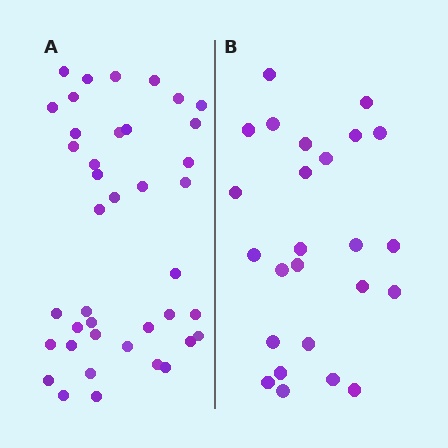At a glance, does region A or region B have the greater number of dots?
Region A (the left region) has more dots.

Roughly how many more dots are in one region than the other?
Region A has approximately 15 more dots than region B.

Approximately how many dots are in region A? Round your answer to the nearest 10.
About 40 dots.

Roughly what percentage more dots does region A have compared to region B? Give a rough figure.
About 60% more.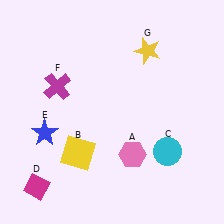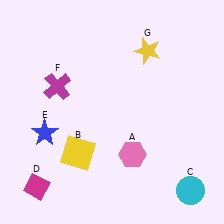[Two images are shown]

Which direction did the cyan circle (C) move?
The cyan circle (C) moved down.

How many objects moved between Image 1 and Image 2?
1 object moved between the two images.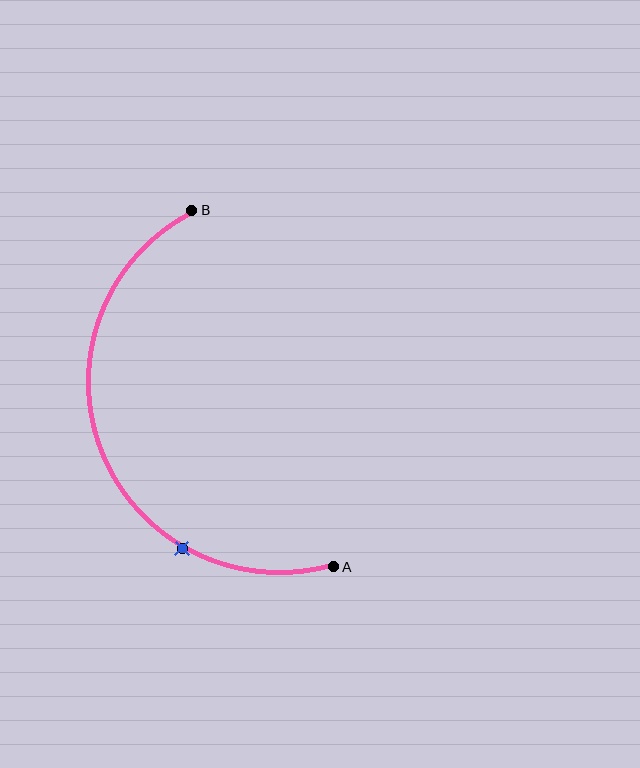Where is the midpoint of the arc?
The arc midpoint is the point on the curve farthest from the straight line joining A and B. It sits to the left of that line.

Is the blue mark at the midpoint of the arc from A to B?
No. The blue mark lies on the arc but is closer to endpoint A. The arc midpoint would be at the point on the curve equidistant along the arc from both A and B.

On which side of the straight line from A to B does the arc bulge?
The arc bulges to the left of the straight line connecting A and B.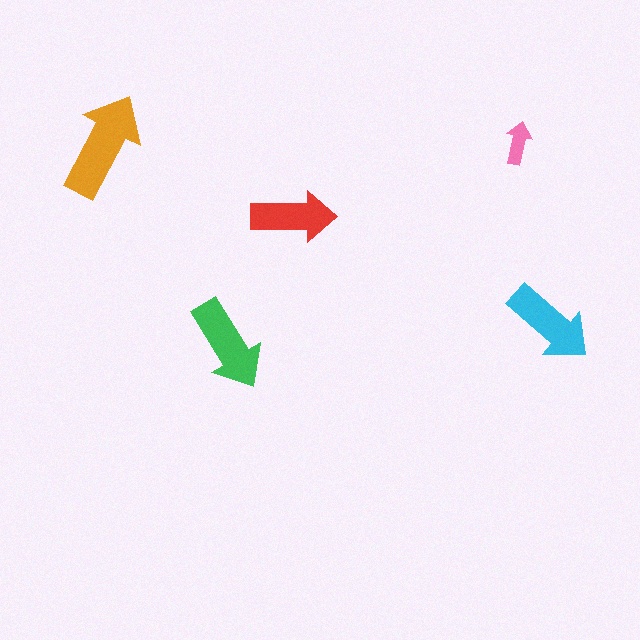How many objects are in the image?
There are 5 objects in the image.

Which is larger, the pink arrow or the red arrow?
The red one.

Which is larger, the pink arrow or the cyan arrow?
The cyan one.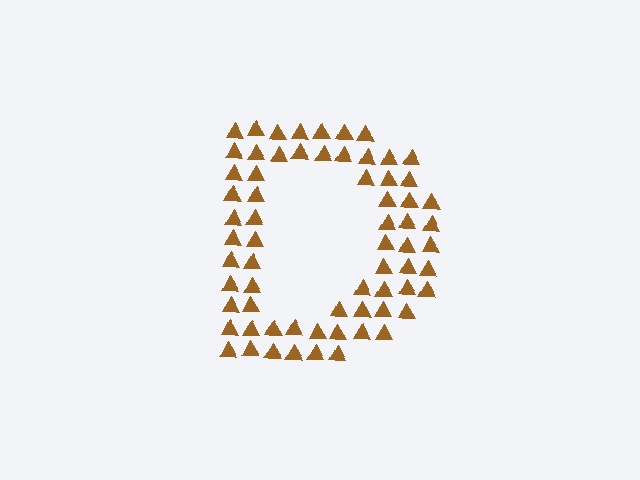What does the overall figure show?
The overall figure shows the letter D.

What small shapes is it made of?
It is made of small triangles.